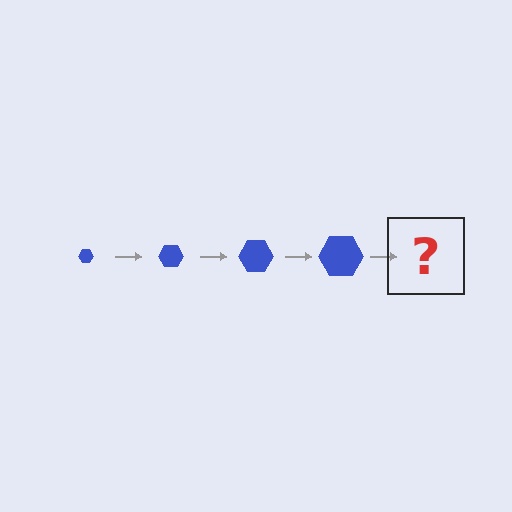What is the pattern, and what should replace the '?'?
The pattern is that the hexagon gets progressively larger each step. The '?' should be a blue hexagon, larger than the previous one.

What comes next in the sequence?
The next element should be a blue hexagon, larger than the previous one.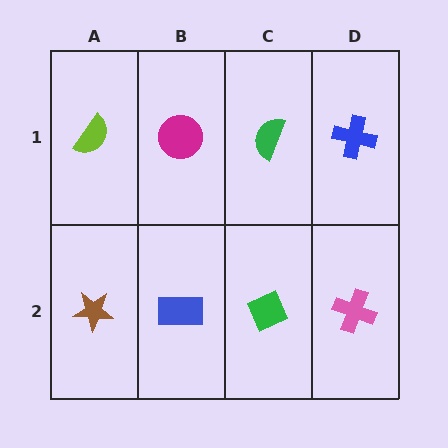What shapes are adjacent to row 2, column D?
A blue cross (row 1, column D), a green diamond (row 2, column C).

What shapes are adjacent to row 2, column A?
A lime semicircle (row 1, column A), a blue rectangle (row 2, column B).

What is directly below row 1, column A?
A brown star.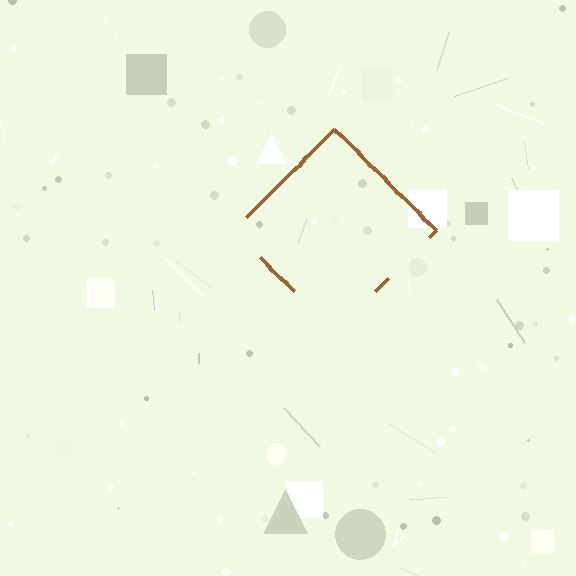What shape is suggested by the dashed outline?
The dashed outline suggests a diamond.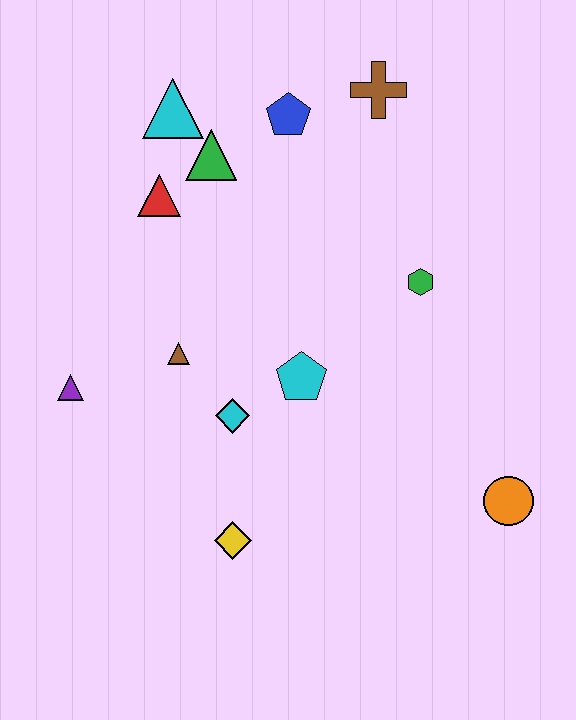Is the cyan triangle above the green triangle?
Yes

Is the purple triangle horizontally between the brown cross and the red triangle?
No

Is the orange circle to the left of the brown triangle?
No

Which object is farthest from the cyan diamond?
The brown cross is farthest from the cyan diamond.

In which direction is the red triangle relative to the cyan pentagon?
The red triangle is above the cyan pentagon.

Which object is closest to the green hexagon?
The cyan pentagon is closest to the green hexagon.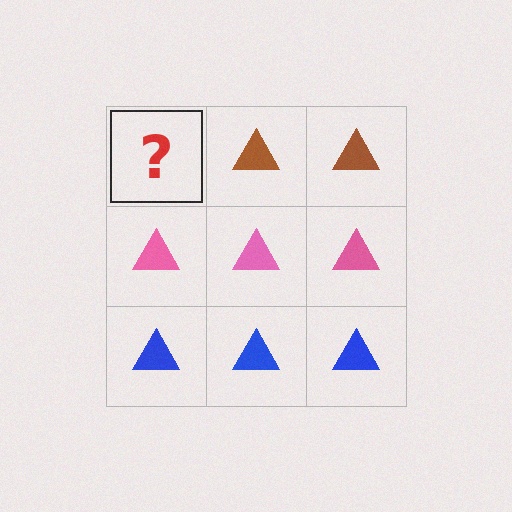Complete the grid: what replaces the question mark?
The question mark should be replaced with a brown triangle.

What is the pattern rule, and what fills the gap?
The rule is that each row has a consistent color. The gap should be filled with a brown triangle.